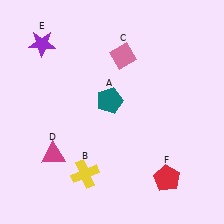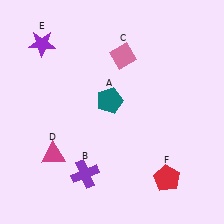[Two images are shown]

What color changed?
The cross (B) changed from yellow in Image 1 to purple in Image 2.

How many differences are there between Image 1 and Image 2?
There is 1 difference between the two images.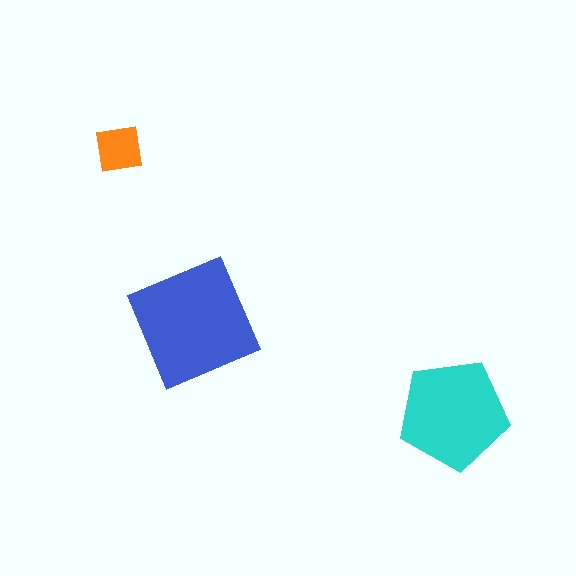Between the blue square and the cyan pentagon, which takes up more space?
The blue square.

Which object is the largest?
The blue square.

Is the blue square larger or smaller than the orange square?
Larger.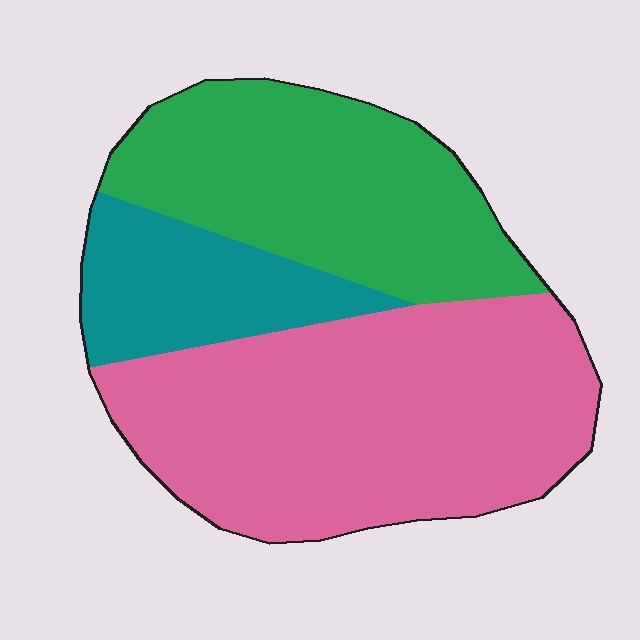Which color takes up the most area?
Pink, at roughly 50%.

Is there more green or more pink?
Pink.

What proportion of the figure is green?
Green covers about 35% of the figure.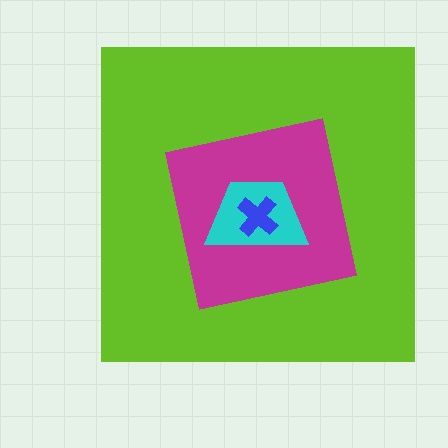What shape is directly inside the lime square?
The magenta square.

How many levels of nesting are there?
4.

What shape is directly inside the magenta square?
The cyan trapezoid.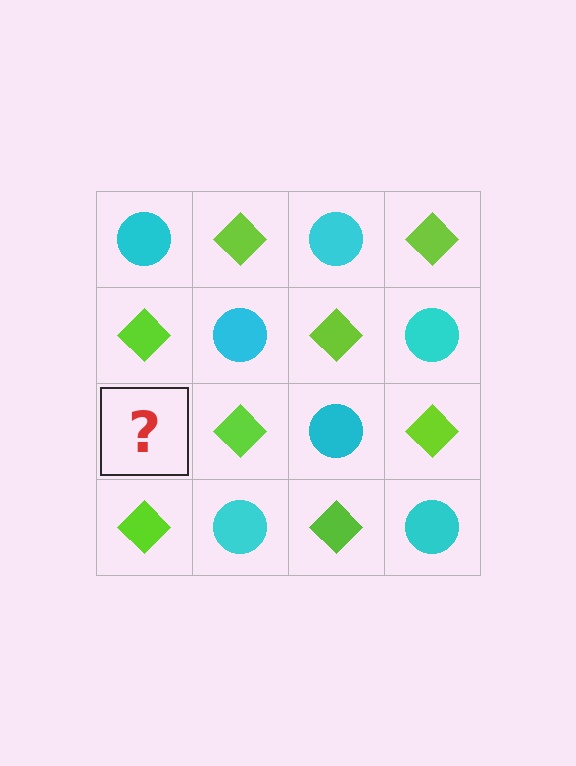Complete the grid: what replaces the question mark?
The question mark should be replaced with a cyan circle.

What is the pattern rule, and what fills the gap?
The rule is that it alternates cyan circle and lime diamond in a checkerboard pattern. The gap should be filled with a cyan circle.